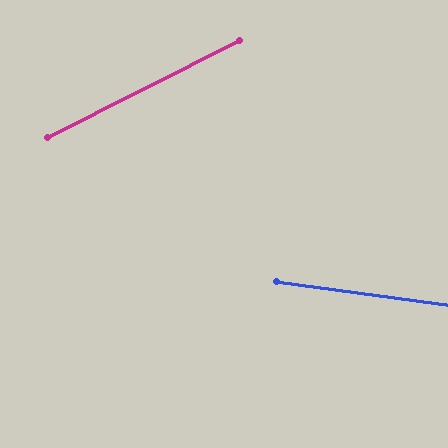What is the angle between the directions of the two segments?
Approximately 34 degrees.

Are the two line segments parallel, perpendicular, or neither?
Neither parallel nor perpendicular — they differ by about 34°.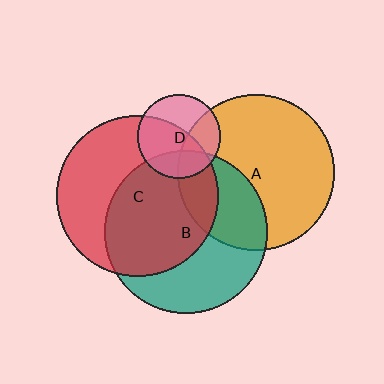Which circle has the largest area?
Circle B (teal).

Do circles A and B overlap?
Yes.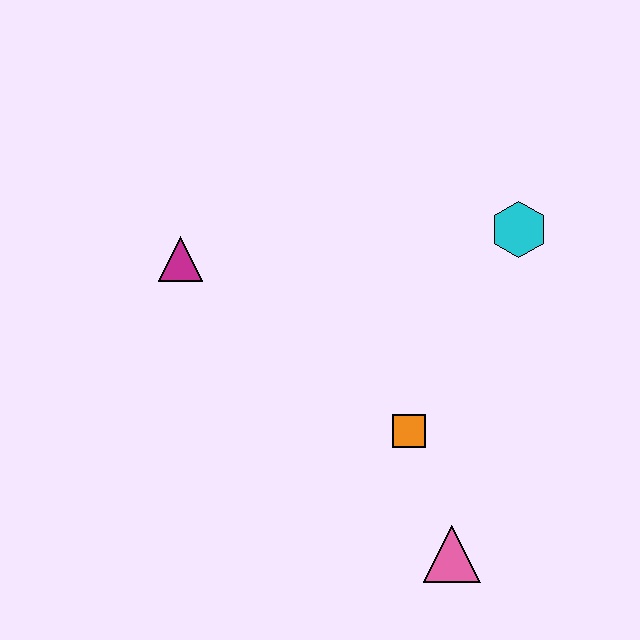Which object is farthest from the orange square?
The magenta triangle is farthest from the orange square.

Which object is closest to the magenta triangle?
The orange square is closest to the magenta triangle.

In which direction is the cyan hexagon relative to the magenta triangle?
The cyan hexagon is to the right of the magenta triangle.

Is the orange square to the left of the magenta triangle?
No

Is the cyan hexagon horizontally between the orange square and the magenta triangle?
No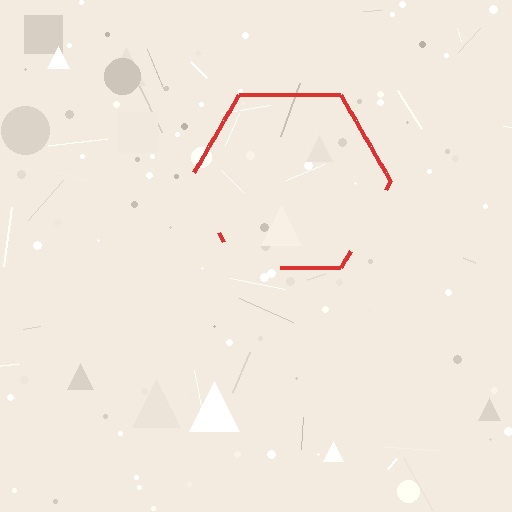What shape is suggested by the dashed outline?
The dashed outline suggests a hexagon.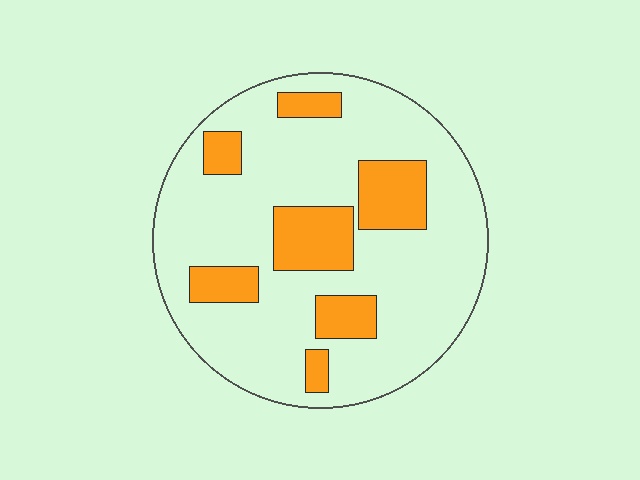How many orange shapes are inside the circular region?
7.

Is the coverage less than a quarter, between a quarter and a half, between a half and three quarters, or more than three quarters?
Less than a quarter.